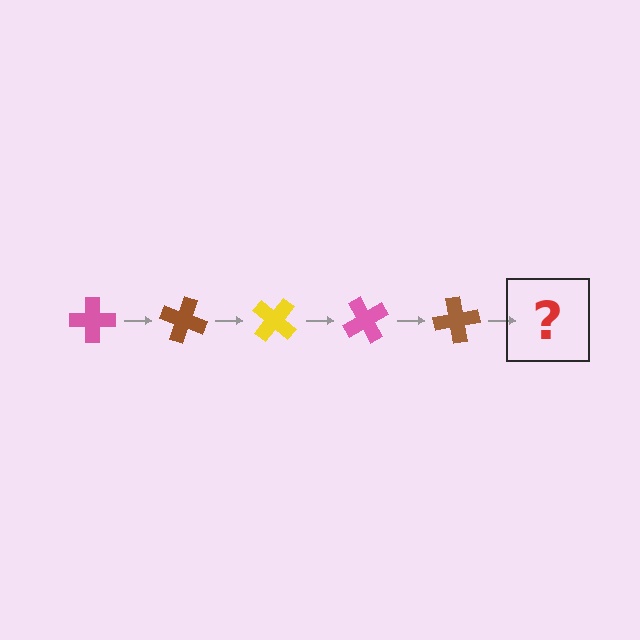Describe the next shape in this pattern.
It should be a yellow cross, rotated 100 degrees from the start.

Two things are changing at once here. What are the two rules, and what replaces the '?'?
The two rules are that it rotates 20 degrees each step and the color cycles through pink, brown, and yellow. The '?' should be a yellow cross, rotated 100 degrees from the start.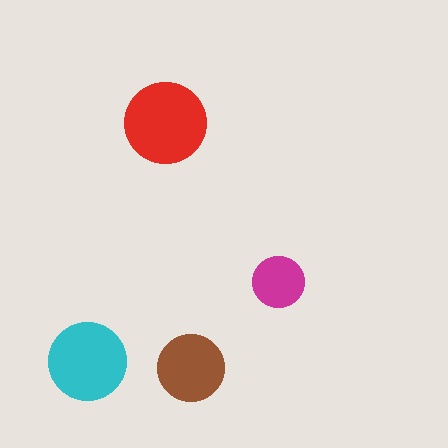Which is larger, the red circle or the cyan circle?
The red one.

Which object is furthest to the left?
The cyan circle is leftmost.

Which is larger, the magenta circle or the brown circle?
The brown one.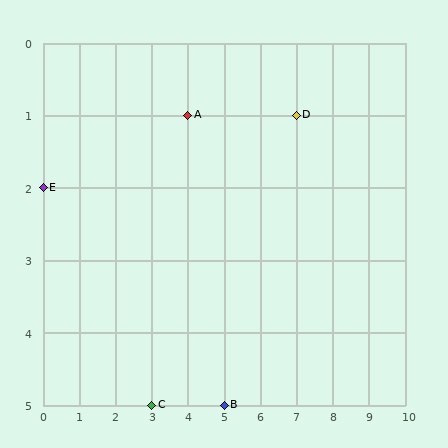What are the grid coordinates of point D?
Point D is at grid coordinates (7, 1).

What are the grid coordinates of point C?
Point C is at grid coordinates (3, 5).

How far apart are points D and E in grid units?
Points D and E are 7 columns and 1 row apart (about 7.1 grid units diagonally).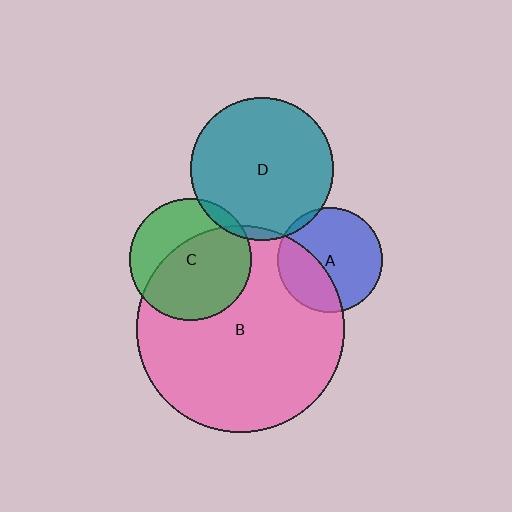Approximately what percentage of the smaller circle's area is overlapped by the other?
Approximately 5%.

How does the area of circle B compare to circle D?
Approximately 2.1 times.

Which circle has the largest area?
Circle B (pink).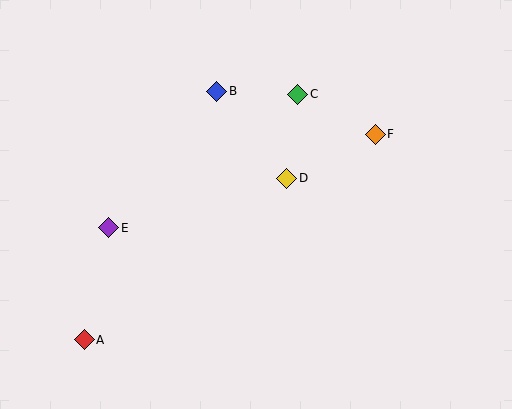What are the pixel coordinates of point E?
Point E is at (109, 228).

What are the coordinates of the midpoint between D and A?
The midpoint between D and A is at (186, 259).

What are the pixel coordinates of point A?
Point A is at (84, 340).